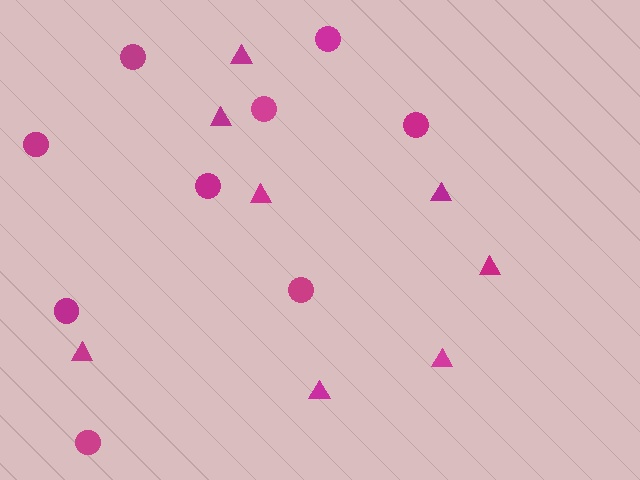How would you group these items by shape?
There are 2 groups: one group of circles (9) and one group of triangles (8).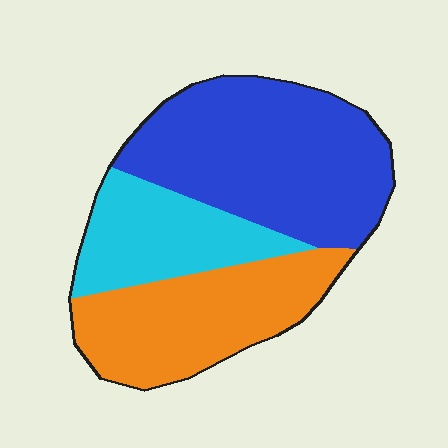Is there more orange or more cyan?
Orange.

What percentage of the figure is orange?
Orange takes up about one third (1/3) of the figure.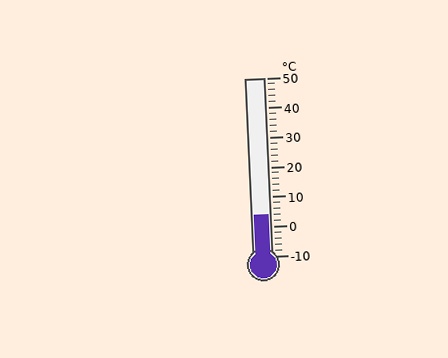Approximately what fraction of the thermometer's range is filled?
The thermometer is filled to approximately 25% of its range.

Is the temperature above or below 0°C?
The temperature is above 0°C.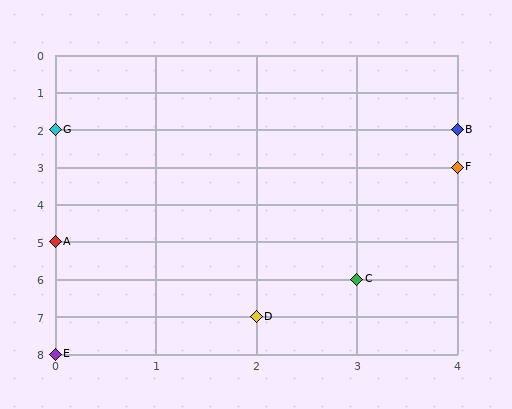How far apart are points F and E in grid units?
Points F and E are 4 columns and 5 rows apart (about 6.4 grid units diagonally).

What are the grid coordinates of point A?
Point A is at grid coordinates (0, 5).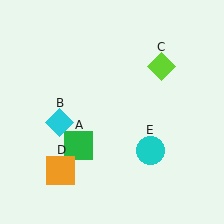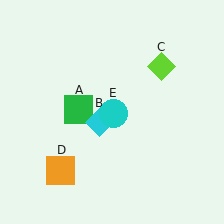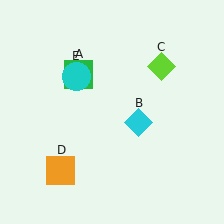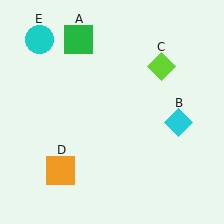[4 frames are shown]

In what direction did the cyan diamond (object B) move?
The cyan diamond (object B) moved right.